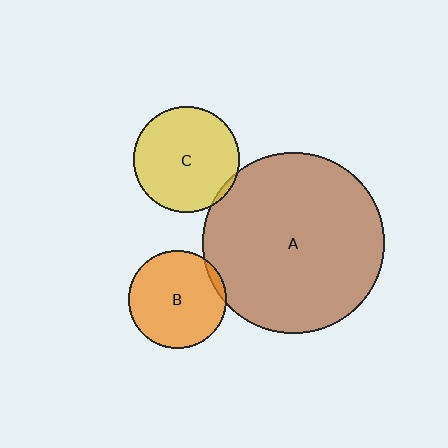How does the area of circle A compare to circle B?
Approximately 3.5 times.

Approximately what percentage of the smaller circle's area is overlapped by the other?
Approximately 5%.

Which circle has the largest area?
Circle A (brown).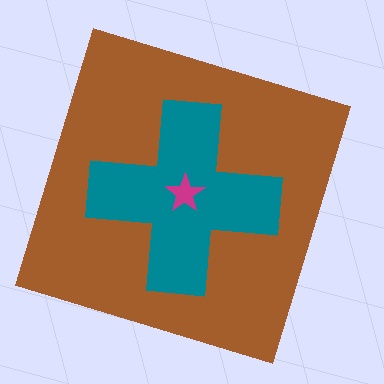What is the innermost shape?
The magenta star.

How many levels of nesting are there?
3.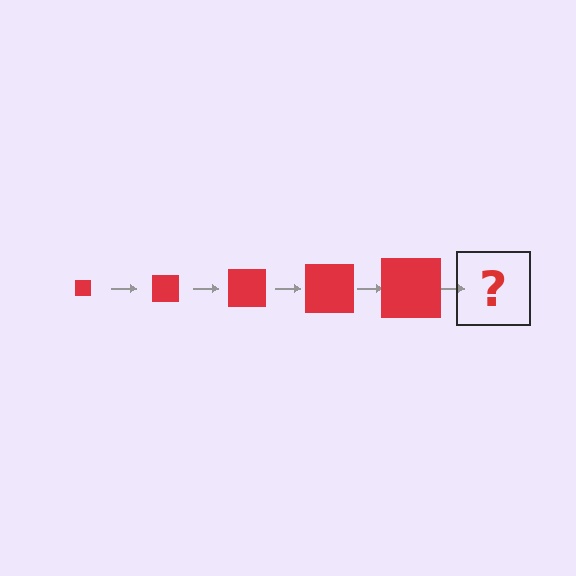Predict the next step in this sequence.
The next step is a red square, larger than the previous one.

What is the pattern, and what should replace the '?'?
The pattern is that the square gets progressively larger each step. The '?' should be a red square, larger than the previous one.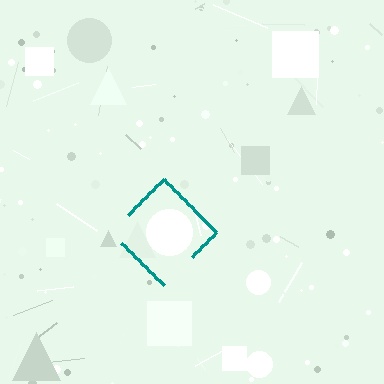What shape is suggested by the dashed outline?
The dashed outline suggests a diamond.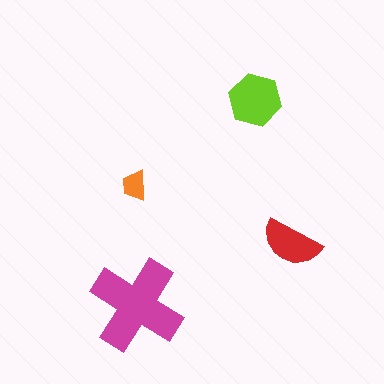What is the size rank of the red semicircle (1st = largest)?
3rd.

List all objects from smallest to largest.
The orange trapezoid, the red semicircle, the lime hexagon, the magenta cross.